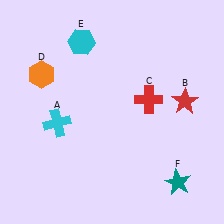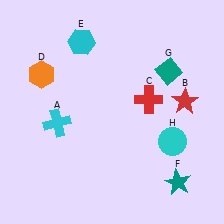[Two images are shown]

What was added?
A teal diamond (G), a cyan circle (H) were added in Image 2.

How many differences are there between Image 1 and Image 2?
There are 2 differences between the two images.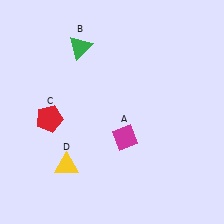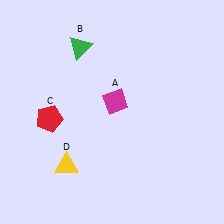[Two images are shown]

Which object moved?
The magenta diamond (A) moved up.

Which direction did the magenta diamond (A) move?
The magenta diamond (A) moved up.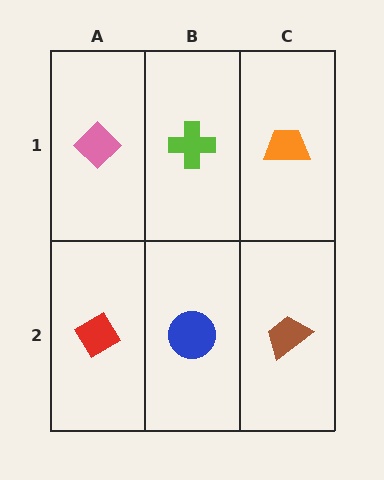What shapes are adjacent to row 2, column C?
An orange trapezoid (row 1, column C), a blue circle (row 2, column B).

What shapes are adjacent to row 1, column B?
A blue circle (row 2, column B), a pink diamond (row 1, column A), an orange trapezoid (row 1, column C).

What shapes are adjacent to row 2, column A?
A pink diamond (row 1, column A), a blue circle (row 2, column B).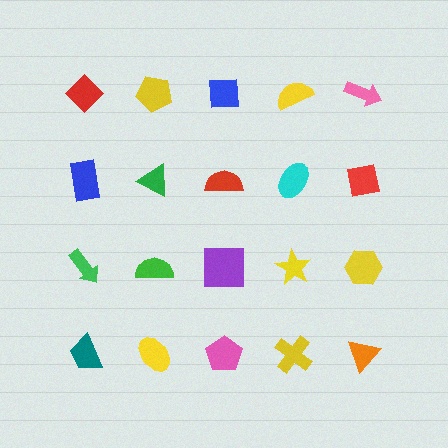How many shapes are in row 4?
5 shapes.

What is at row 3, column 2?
A green semicircle.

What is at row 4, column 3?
A pink pentagon.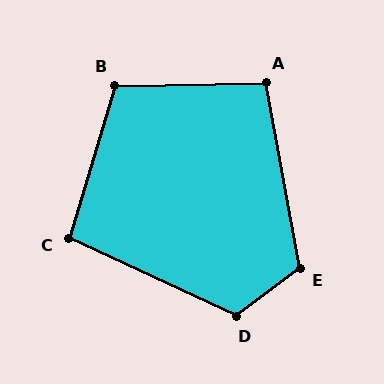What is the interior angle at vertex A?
Approximately 99 degrees (obtuse).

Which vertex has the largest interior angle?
D, at approximately 118 degrees.